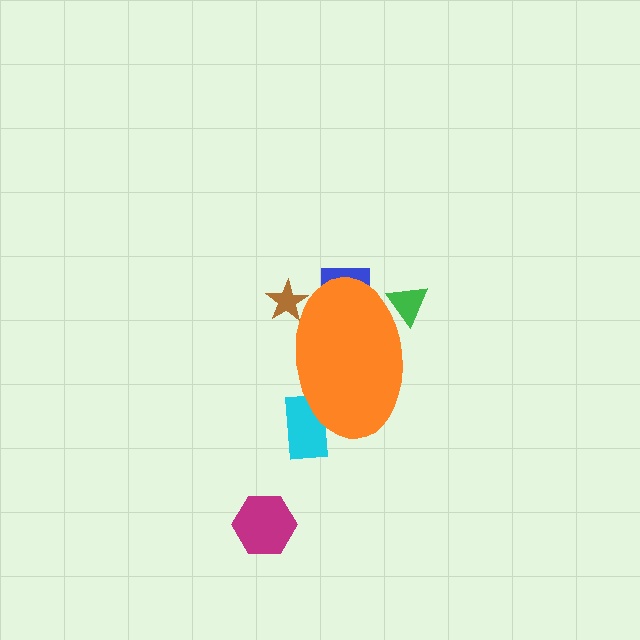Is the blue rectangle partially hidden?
Yes, the blue rectangle is partially hidden behind the orange ellipse.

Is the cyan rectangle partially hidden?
Yes, the cyan rectangle is partially hidden behind the orange ellipse.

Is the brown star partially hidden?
Yes, the brown star is partially hidden behind the orange ellipse.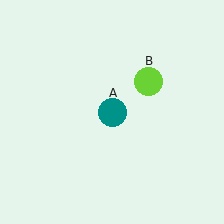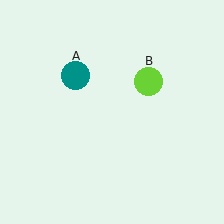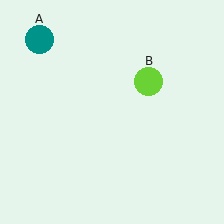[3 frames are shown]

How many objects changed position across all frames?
1 object changed position: teal circle (object A).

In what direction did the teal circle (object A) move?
The teal circle (object A) moved up and to the left.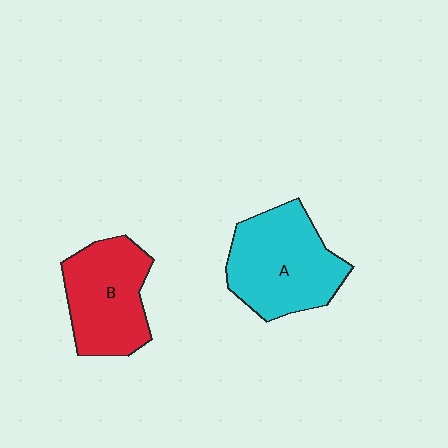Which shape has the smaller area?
Shape B (red).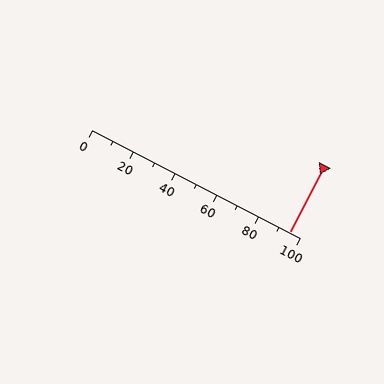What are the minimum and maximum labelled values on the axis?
The axis runs from 0 to 100.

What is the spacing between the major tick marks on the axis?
The major ticks are spaced 20 apart.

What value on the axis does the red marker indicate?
The marker indicates approximately 95.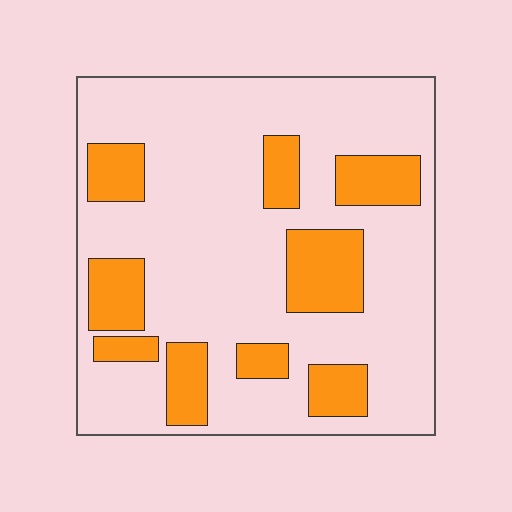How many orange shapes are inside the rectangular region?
9.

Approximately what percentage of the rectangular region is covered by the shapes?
Approximately 25%.